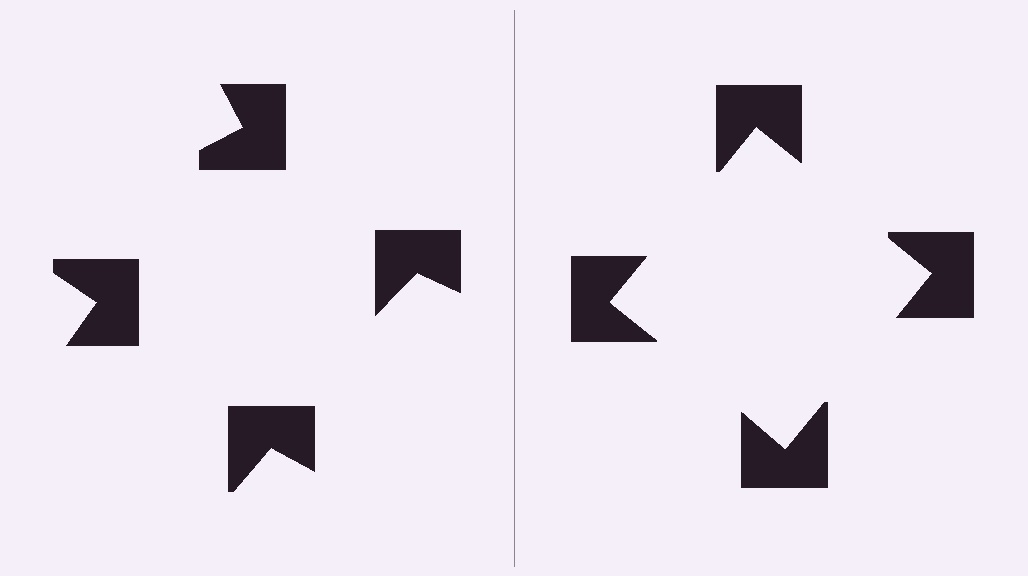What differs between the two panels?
The notched squares are positioned identically on both sides; only the wedge orientations differ. On the right they align to a square; on the left they are misaligned.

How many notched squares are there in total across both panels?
8 — 4 on each side.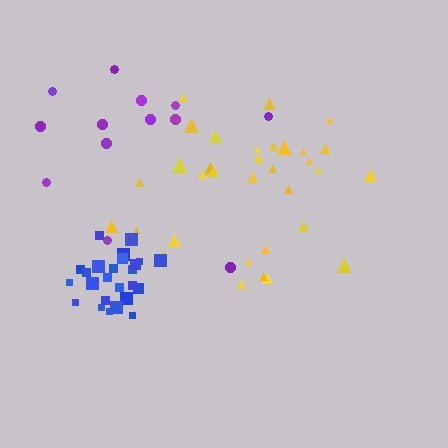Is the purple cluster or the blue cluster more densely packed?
Blue.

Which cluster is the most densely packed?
Blue.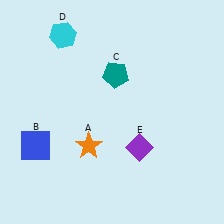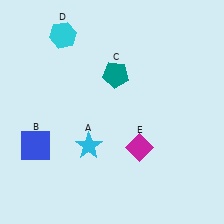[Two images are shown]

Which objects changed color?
A changed from orange to cyan. E changed from purple to magenta.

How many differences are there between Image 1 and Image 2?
There are 2 differences between the two images.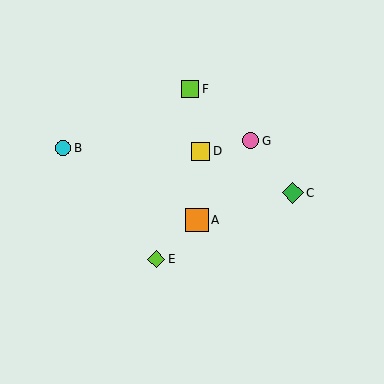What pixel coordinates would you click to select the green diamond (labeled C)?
Click at (293, 193) to select the green diamond C.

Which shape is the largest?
The orange square (labeled A) is the largest.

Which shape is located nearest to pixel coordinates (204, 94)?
The lime square (labeled F) at (190, 89) is nearest to that location.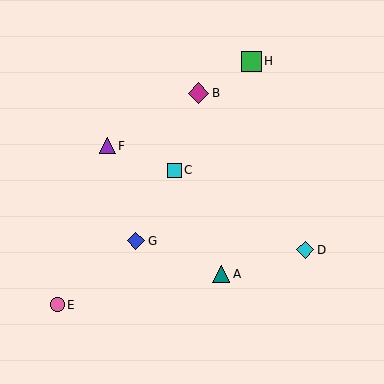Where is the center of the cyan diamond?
The center of the cyan diamond is at (305, 250).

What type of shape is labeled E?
Shape E is a pink circle.